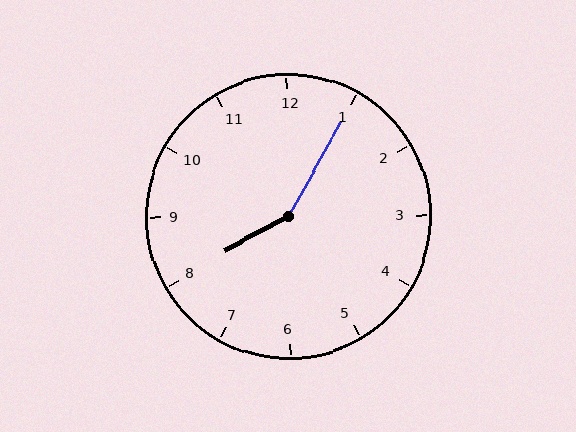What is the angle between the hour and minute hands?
Approximately 148 degrees.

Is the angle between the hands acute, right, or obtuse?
It is obtuse.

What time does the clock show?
8:05.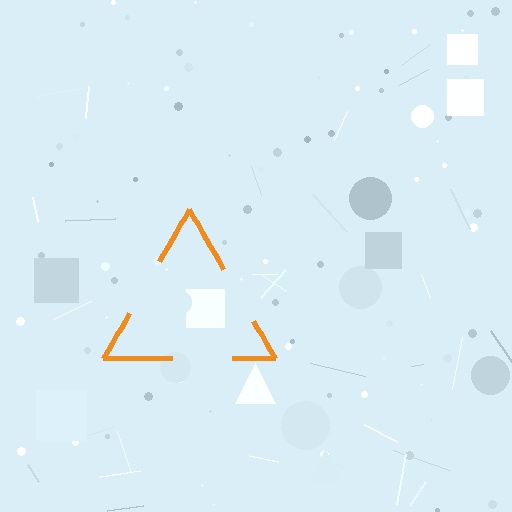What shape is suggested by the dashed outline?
The dashed outline suggests a triangle.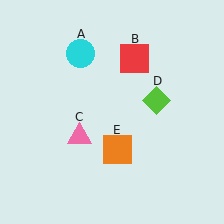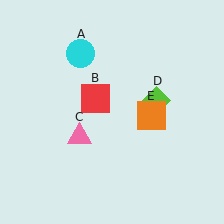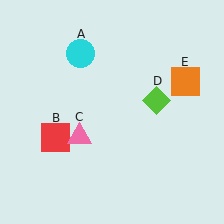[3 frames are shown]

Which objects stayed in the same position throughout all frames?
Cyan circle (object A) and pink triangle (object C) and lime diamond (object D) remained stationary.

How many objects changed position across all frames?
2 objects changed position: red square (object B), orange square (object E).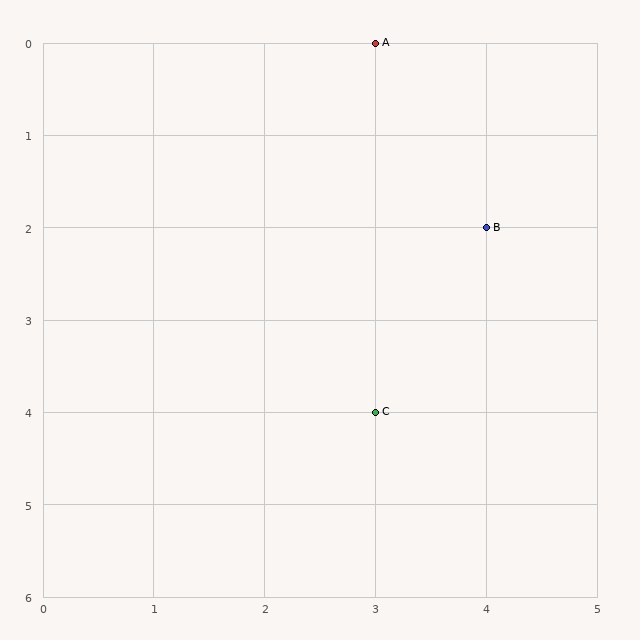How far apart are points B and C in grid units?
Points B and C are 1 column and 2 rows apart (about 2.2 grid units diagonally).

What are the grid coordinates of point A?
Point A is at grid coordinates (3, 0).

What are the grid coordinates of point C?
Point C is at grid coordinates (3, 4).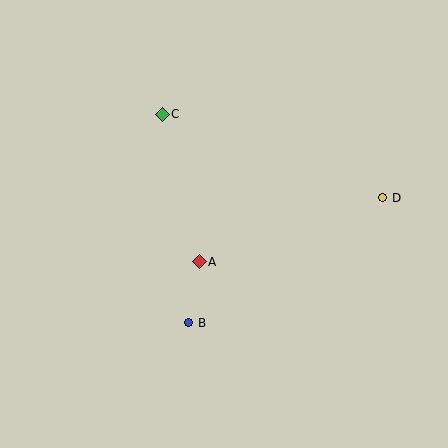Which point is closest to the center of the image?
Point A at (199, 262) is closest to the center.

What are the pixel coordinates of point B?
Point B is at (189, 323).